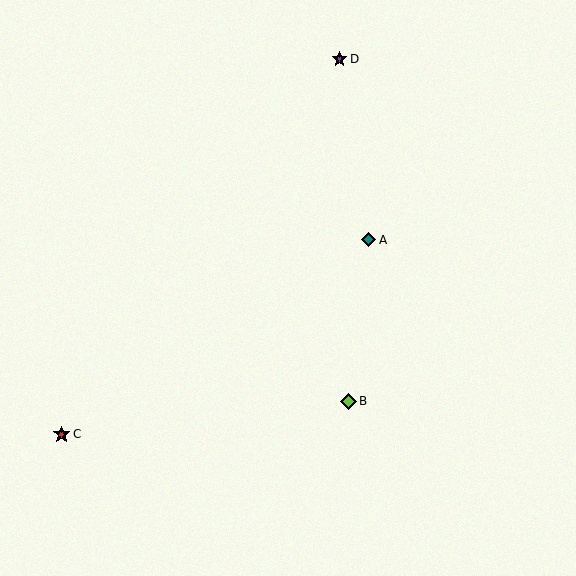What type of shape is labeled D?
Shape D is a purple star.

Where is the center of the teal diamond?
The center of the teal diamond is at (369, 240).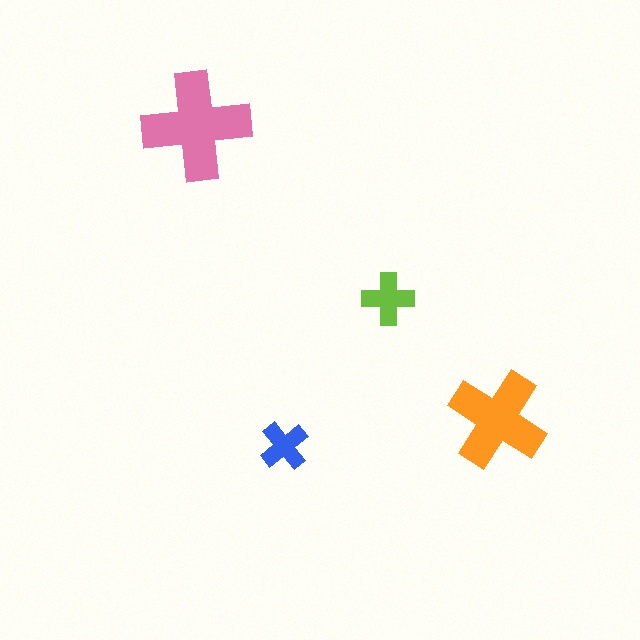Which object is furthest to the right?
The orange cross is rightmost.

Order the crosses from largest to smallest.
the pink one, the orange one, the lime one, the blue one.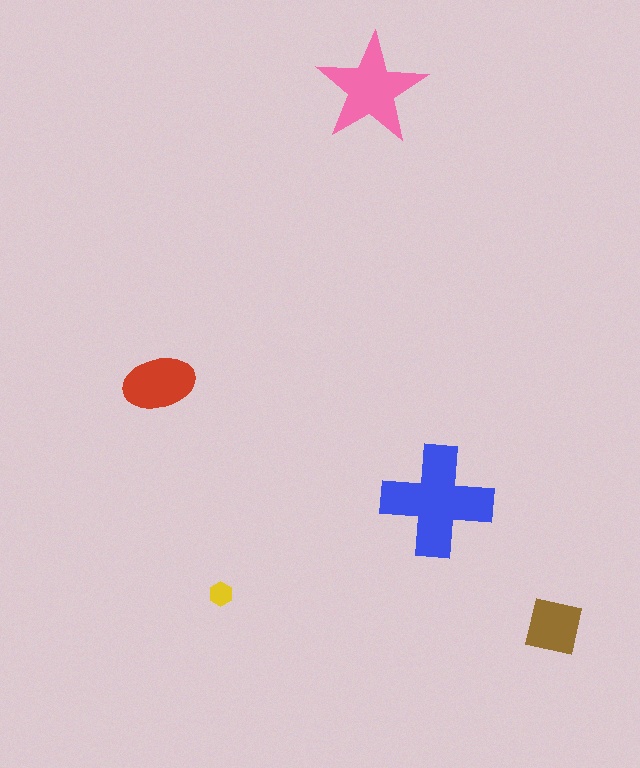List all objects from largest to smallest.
The blue cross, the pink star, the red ellipse, the brown square, the yellow hexagon.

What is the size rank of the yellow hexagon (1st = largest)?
5th.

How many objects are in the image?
There are 5 objects in the image.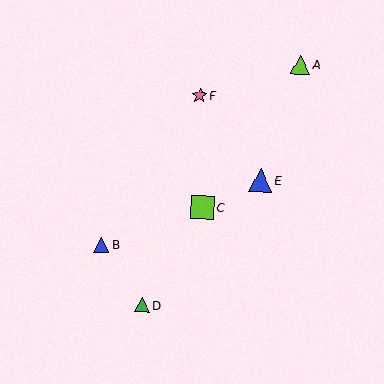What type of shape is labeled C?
Shape C is a lime square.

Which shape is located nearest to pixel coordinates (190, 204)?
The lime square (labeled C) at (202, 207) is nearest to that location.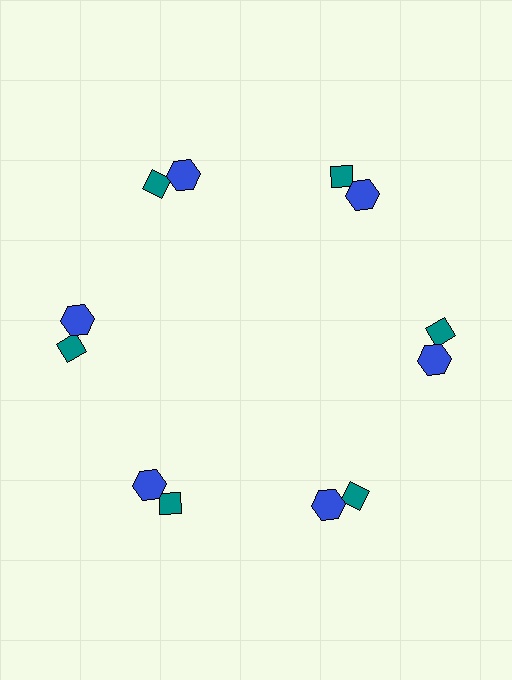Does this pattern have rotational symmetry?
Yes, this pattern has 6-fold rotational symmetry. It looks the same after rotating 60 degrees around the center.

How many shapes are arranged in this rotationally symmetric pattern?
There are 12 shapes, arranged in 6 groups of 2.